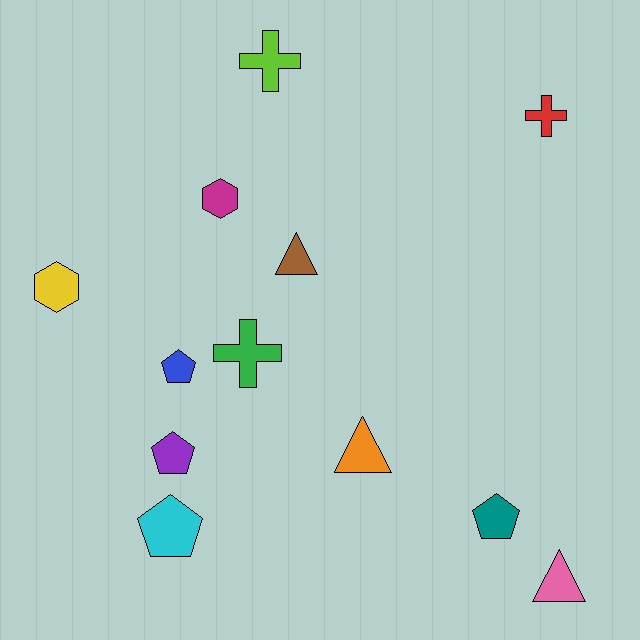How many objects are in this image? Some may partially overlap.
There are 12 objects.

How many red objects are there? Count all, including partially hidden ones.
There is 1 red object.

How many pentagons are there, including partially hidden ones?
There are 4 pentagons.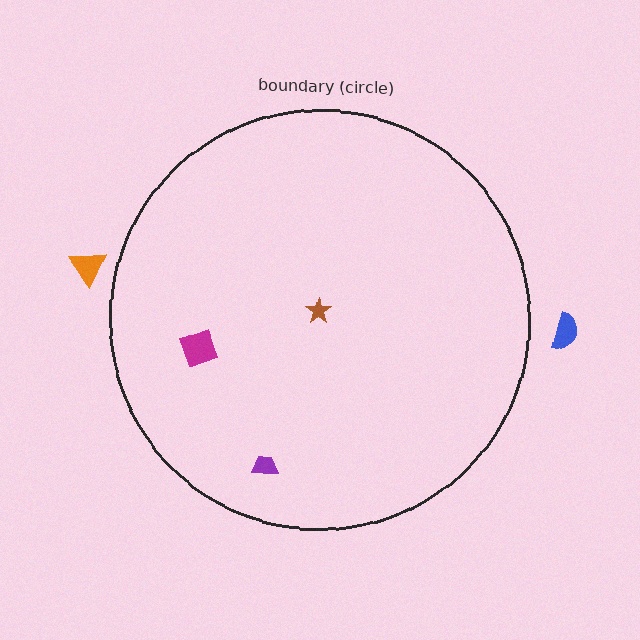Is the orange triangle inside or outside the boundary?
Outside.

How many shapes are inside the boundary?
3 inside, 2 outside.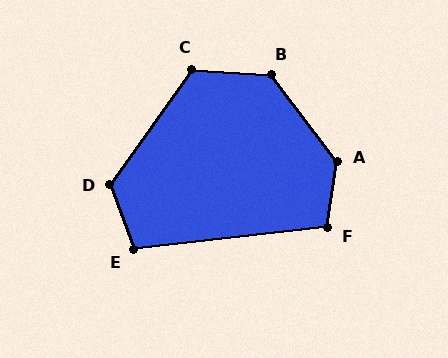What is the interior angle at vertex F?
Approximately 104 degrees (obtuse).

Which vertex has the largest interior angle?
A, at approximately 135 degrees.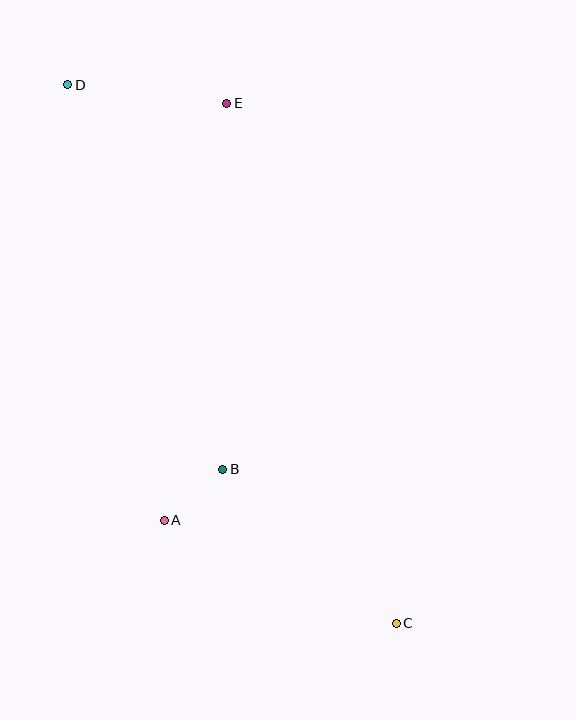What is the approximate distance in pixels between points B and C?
The distance between B and C is approximately 232 pixels.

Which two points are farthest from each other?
Points C and D are farthest from each other.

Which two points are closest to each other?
Points A and B are closest to each other.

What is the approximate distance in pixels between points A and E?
The distance between A and E is approximately 422 pixels.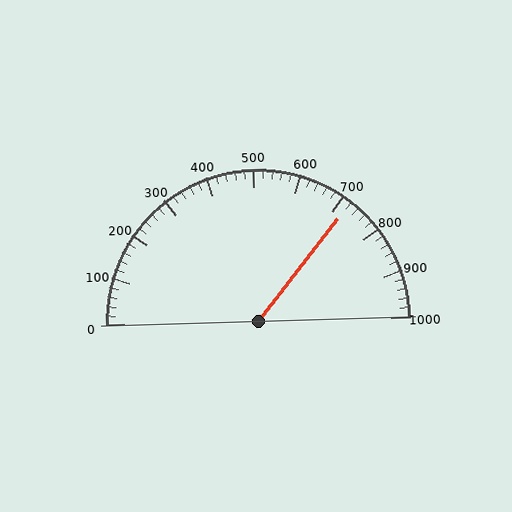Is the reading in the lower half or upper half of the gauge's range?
The reading is in the upper half of the range (0 to 1000).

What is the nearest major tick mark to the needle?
The nearest major tick mark is 700.